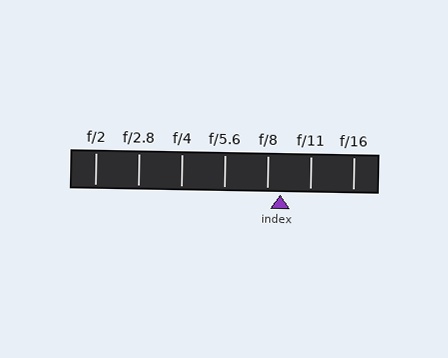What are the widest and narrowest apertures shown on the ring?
The widest aperture shown is f/2 and the narrowest is f/16.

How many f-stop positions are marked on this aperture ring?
There are 7 f-stop positions marked.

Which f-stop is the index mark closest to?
The index mark is closest to f/8.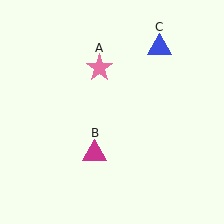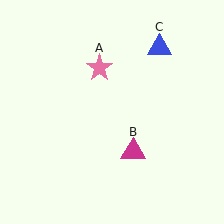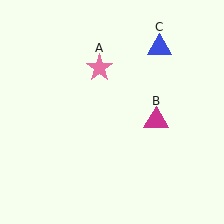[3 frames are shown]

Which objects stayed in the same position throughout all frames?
Pink star (object A) and blue triangle (object C) remained stationary.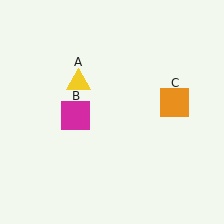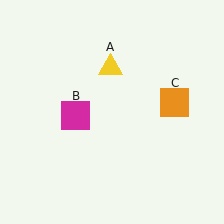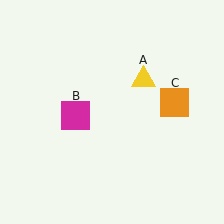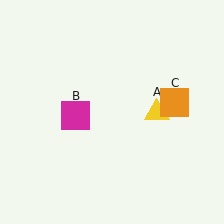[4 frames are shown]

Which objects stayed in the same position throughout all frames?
Magenta square (object B) and orange square (object C) remained stationary.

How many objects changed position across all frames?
1 object changed position: yellow triangle (object A).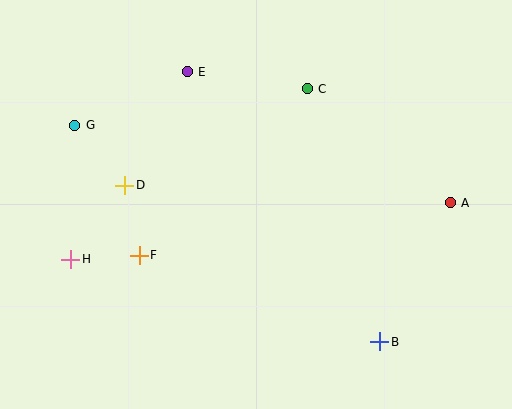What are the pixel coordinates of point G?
Point G is at (75, 125).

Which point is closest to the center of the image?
Point C at (307, 89) is closest to the center.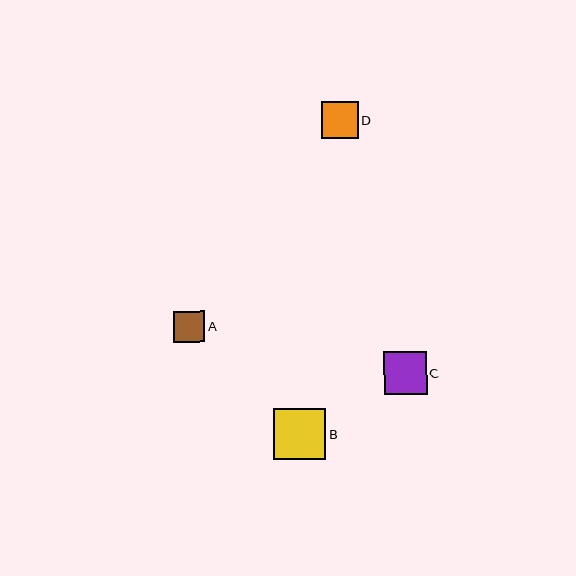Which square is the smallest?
Square A is the smallest with a size of approximately 31 pixels.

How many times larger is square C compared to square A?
Square C is approximately 1.4 times the size of square A.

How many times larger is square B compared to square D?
Square B is approximately 1.4 times the size of square D.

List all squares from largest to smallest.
From largest to smallest: B, C, D, A.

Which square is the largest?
Square B is the largest with a size of approximately 52 pixels.